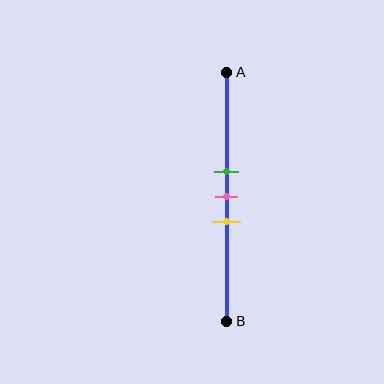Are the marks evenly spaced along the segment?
Yes, the marks are approximately evenly spaced.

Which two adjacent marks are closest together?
The green and pink marks are the closest adjacent pair.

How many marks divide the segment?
There are 3 marks dividing the segment.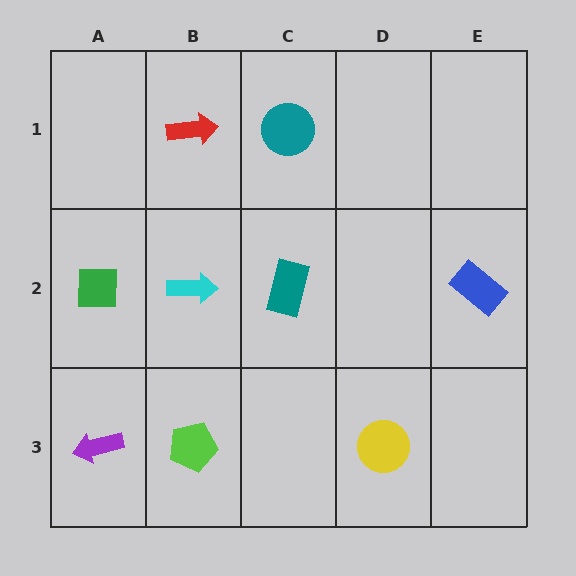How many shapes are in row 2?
4 shapes.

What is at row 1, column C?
A teal circle.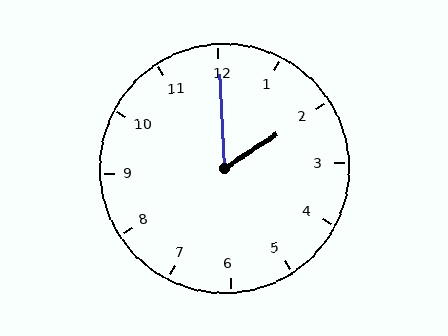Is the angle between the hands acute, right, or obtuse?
It is acute.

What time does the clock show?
2:00.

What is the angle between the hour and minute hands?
Approximately 60 degrees.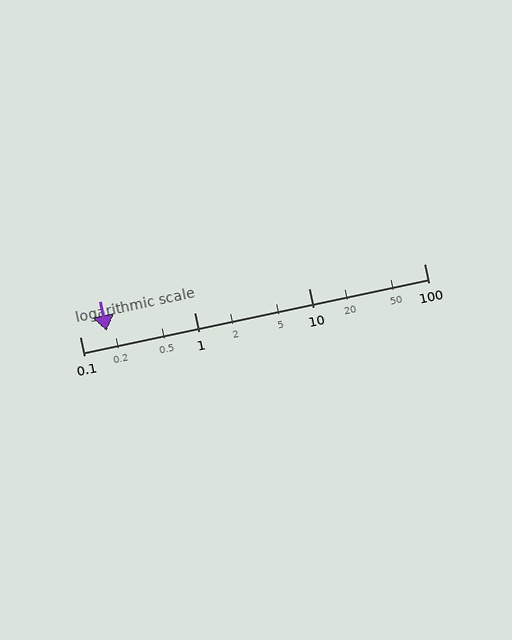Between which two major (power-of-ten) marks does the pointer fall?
The pointer is between 0.1 and 1.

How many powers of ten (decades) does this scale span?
The scale spans 3 decades, from 0.1 to 100.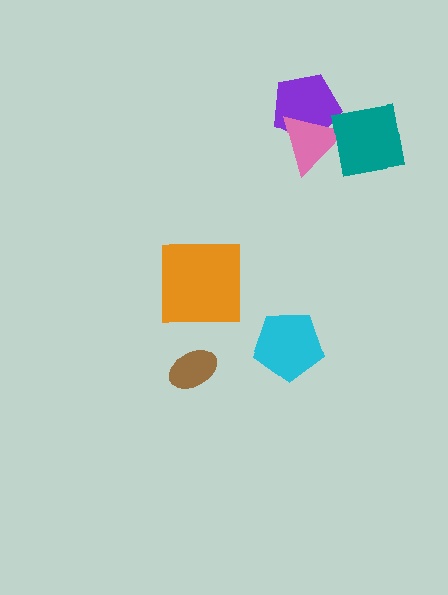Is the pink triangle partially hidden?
Yes, it is partially covered by another shape.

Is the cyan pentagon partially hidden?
No, no other shape covers it.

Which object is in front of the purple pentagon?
The pink triangle is in front of the purple pentagon.